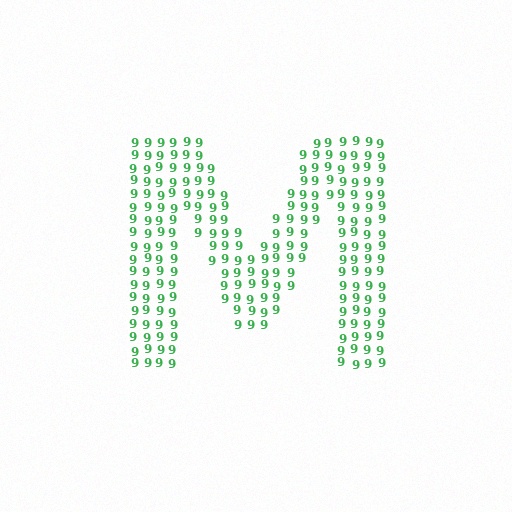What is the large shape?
The large shape is the letter M.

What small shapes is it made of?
It is made of small digit 9's.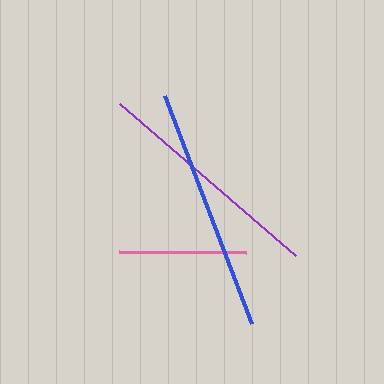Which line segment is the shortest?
The pink line is the shortest at approximately 127 pixels.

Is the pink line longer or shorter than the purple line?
The purple line is longer than the pink line.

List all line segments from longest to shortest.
From longest to shortest: blue, purple, pink.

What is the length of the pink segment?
The pink segment is approximately 127 pixels long.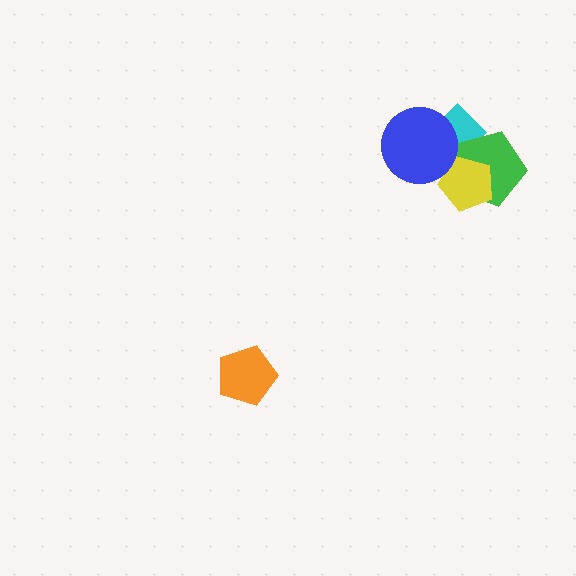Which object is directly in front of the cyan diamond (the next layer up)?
The green pentagon is directly in front of the cyan diamond.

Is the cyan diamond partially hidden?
Yes, it is partially covered by another shape.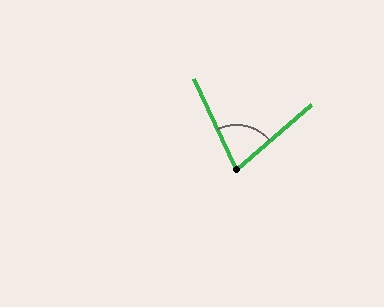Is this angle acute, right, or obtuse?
It is acute.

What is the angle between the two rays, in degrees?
Approximately 75 degrees.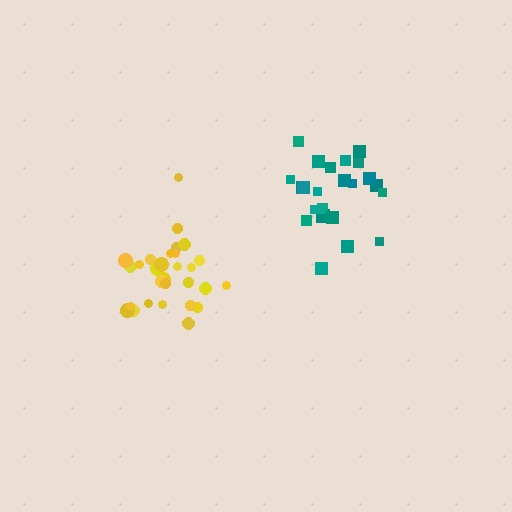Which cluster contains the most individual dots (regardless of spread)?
Yellow (29).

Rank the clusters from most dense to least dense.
yellow, teal.